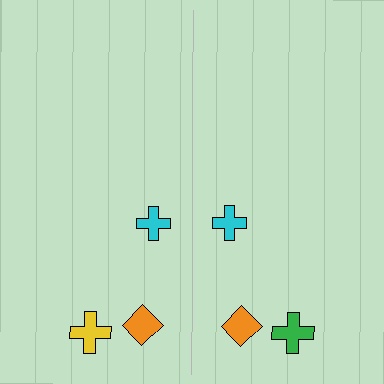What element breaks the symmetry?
The green cross on the right side breaks the symmetry — its mirror counterpart is yellow.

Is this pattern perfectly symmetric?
No, the pattern is not perfectly symmetric. The green cross on the right side breaks the symmetry — its mirror counterpart is yellow.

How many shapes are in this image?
There are 6 shapes in this image.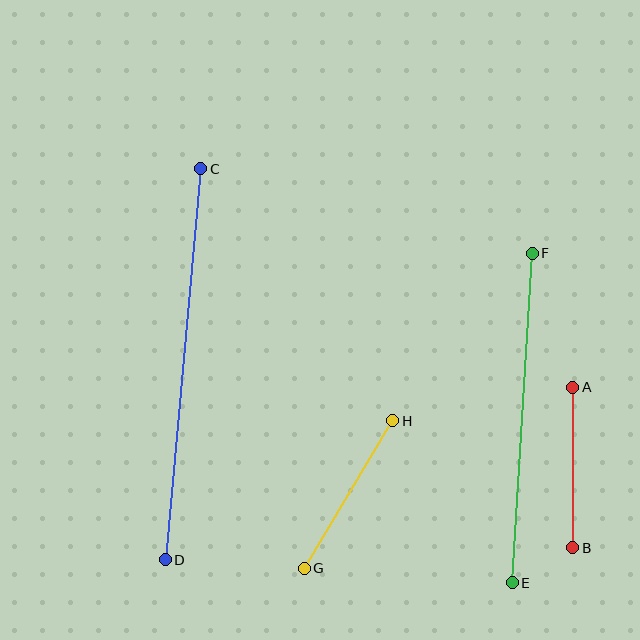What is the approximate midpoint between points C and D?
The midpoint is at approximately (183, 364) pixels.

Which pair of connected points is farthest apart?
Points C and D are farthest apart.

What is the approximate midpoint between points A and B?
The midpoint is at approximately (573, 468) pixels.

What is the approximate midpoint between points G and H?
The midpoint is at approximately (348, 494) pixels.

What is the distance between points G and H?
The distance is approximately 172 pixels.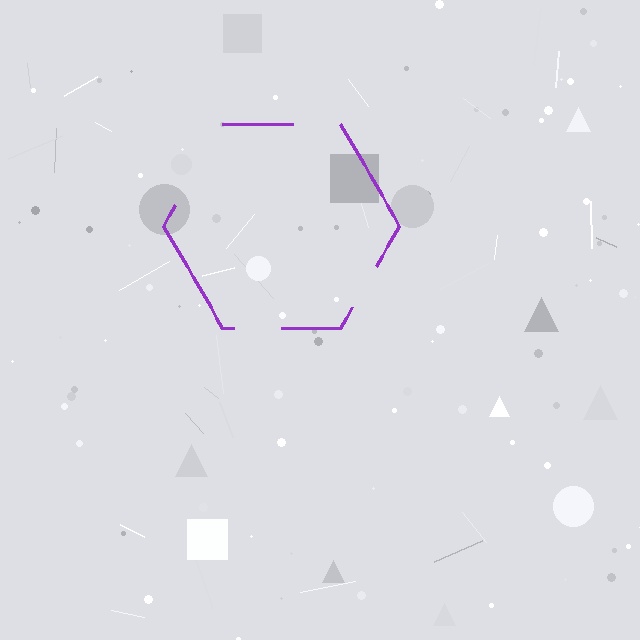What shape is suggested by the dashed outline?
The dashed outline suggests a hexagon.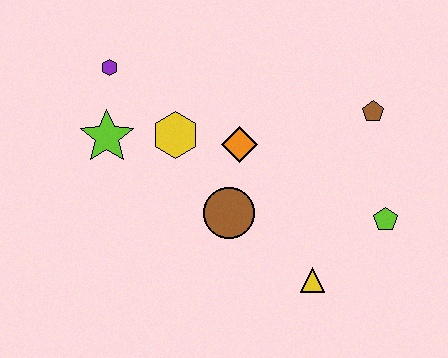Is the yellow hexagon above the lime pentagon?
Yes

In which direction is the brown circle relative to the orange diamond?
The brown circle is below the orange diamond.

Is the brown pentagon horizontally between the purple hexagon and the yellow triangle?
No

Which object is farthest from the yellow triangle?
The purple hexagon is farthest from the yellow triangle.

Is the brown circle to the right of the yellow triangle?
No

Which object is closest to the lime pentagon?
The yellow triangle is closest to the lime pentagon.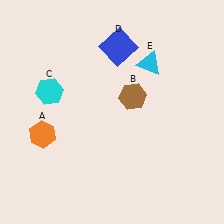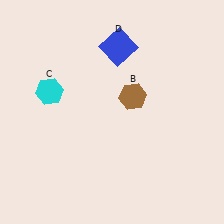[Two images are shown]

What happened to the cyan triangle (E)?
The cyan triangle (E) was removed in Image 2. It was in the top-right area of Image 1.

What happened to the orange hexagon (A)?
The orange hexagon (A) was removed in Image 2. It was in the bottom-left area of Image 1.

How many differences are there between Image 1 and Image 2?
There are 2 differences between the two images.